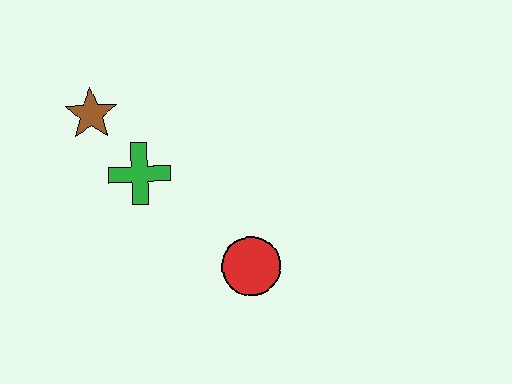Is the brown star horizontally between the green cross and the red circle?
No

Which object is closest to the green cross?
The brown star is closest to the green cross.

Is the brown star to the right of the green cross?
No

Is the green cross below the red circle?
No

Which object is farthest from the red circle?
The brown star is farthest from the red circle.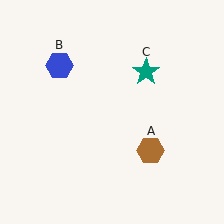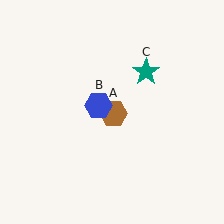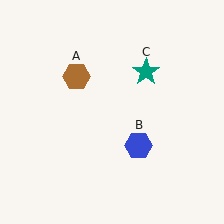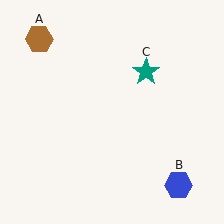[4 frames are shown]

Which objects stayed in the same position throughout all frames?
Teal star (object C) remained stationary.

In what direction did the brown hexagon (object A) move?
The brown hexagon (object A) moved up and to the left.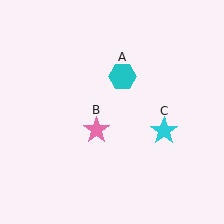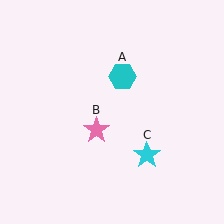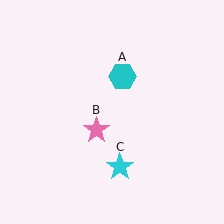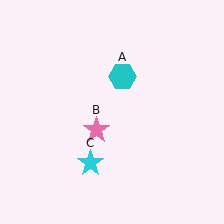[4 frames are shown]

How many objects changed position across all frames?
1 object changed position: cyan star (object C).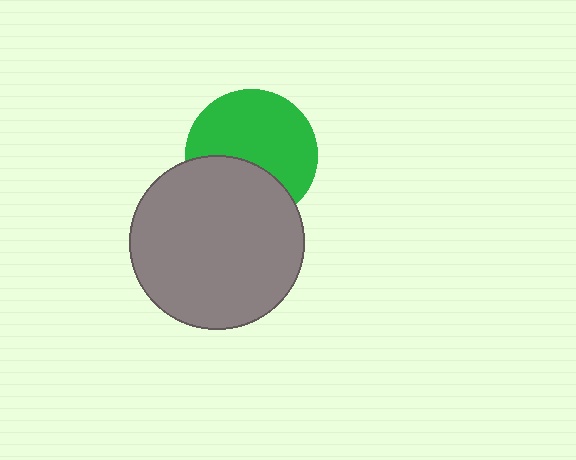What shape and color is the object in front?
The object in front is a gray circle.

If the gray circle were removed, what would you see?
You would see the complete green circle.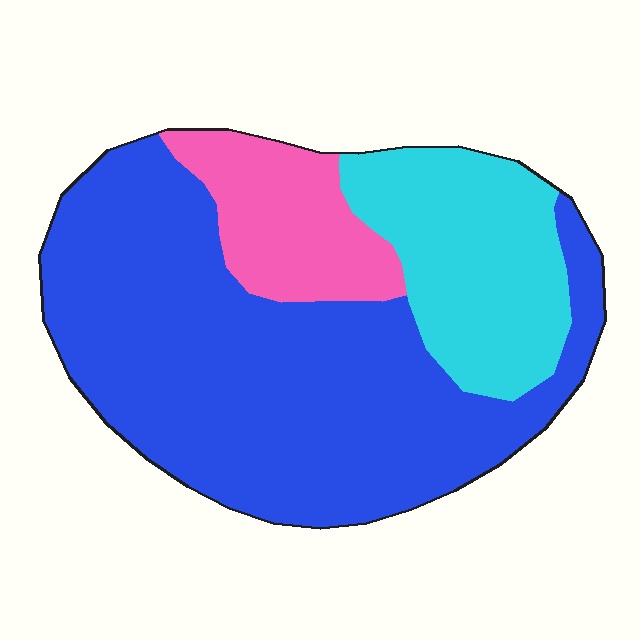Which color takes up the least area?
Pink, at roughly 15%.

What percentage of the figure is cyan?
Cyan covers roughly 25% of the figure.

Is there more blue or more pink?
Blue.